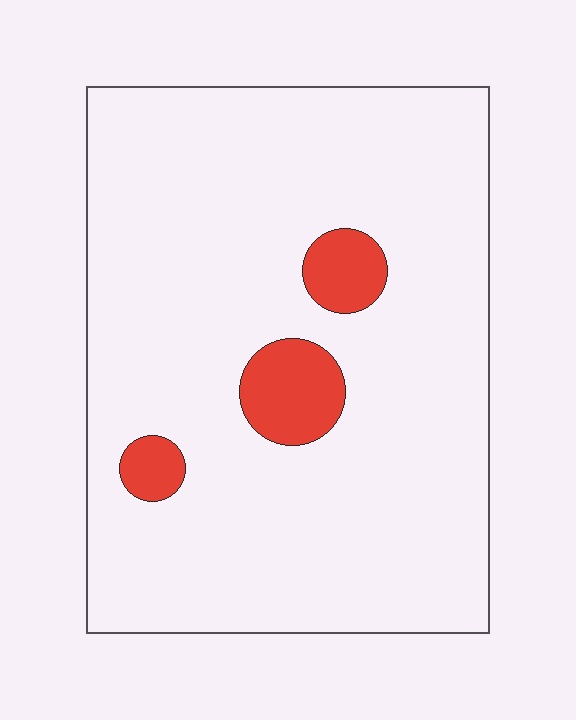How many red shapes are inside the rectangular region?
3.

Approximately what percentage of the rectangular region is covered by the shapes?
Approximately 10%.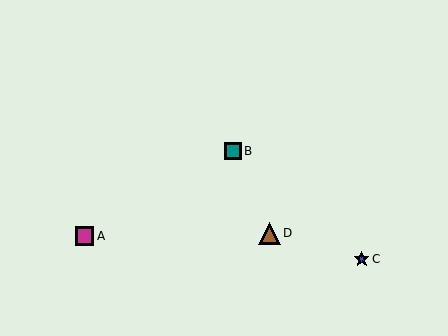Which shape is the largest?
The brown triangle (labeled D) is the largest.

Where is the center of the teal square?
The center of the teal square is at (233, 151).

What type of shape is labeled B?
Shape B is a teal square.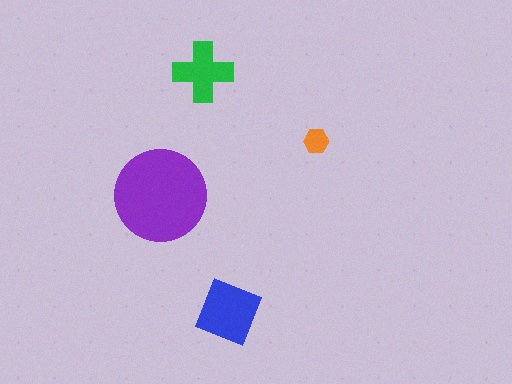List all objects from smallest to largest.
The orange hexagon, the green cross, the blue square, the purple circle.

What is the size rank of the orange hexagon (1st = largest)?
4th.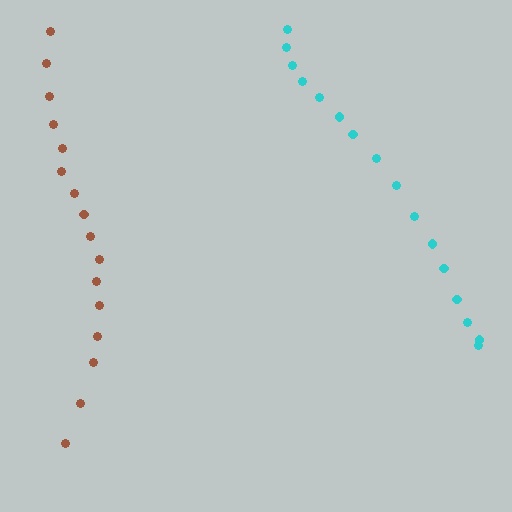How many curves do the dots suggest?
There are 2 distinct paths.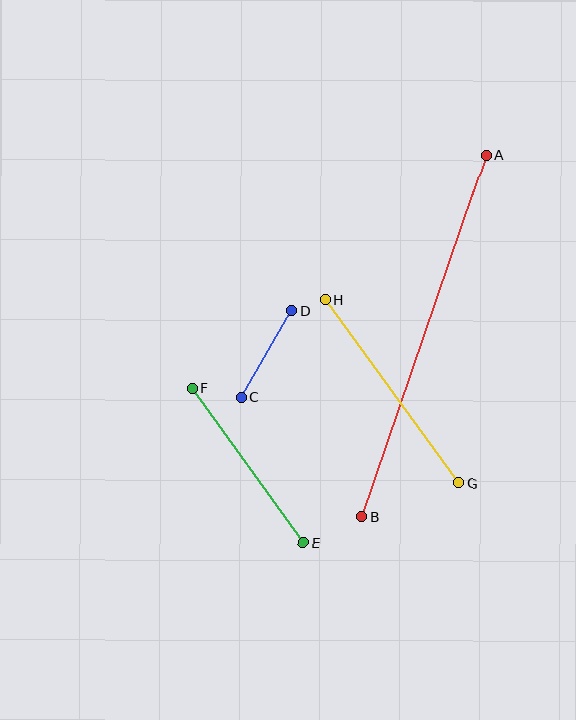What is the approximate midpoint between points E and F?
The midpoint is at approximately (248, 465) pixels.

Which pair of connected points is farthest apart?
Points A and B are farthest apart.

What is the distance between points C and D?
The distance is approximately 100 pixels.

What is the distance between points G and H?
The distance is approximately 227 pixels.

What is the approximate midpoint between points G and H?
The midpoint is at approximately (392, 392) pixels.